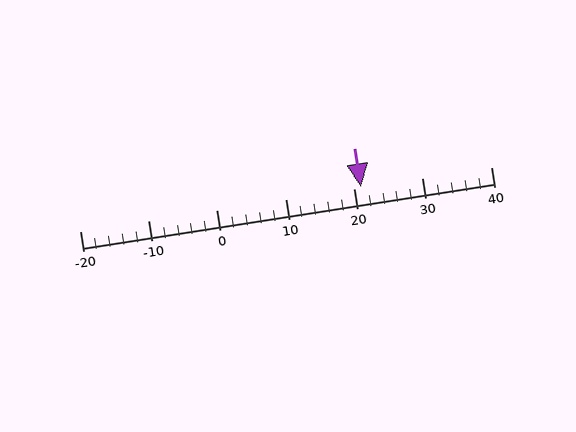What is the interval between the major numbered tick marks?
The major tick marks are spaced 10 units apart.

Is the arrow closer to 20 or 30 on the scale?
The arrow is closer to 20.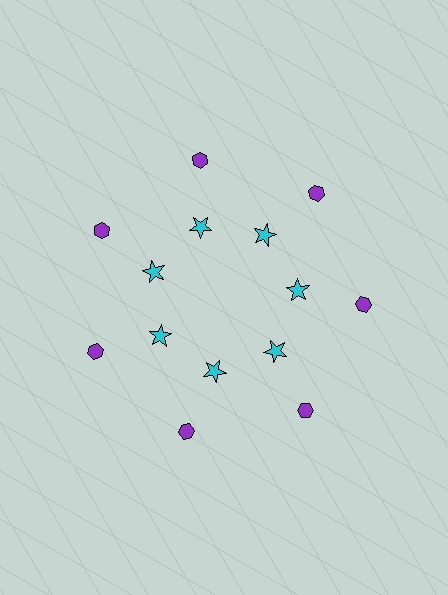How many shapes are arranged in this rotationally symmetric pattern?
There are 14 shapes, arranged in 7 groups of 2.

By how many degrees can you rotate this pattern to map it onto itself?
The pattern maps onto itself every 51 degrees of rotation.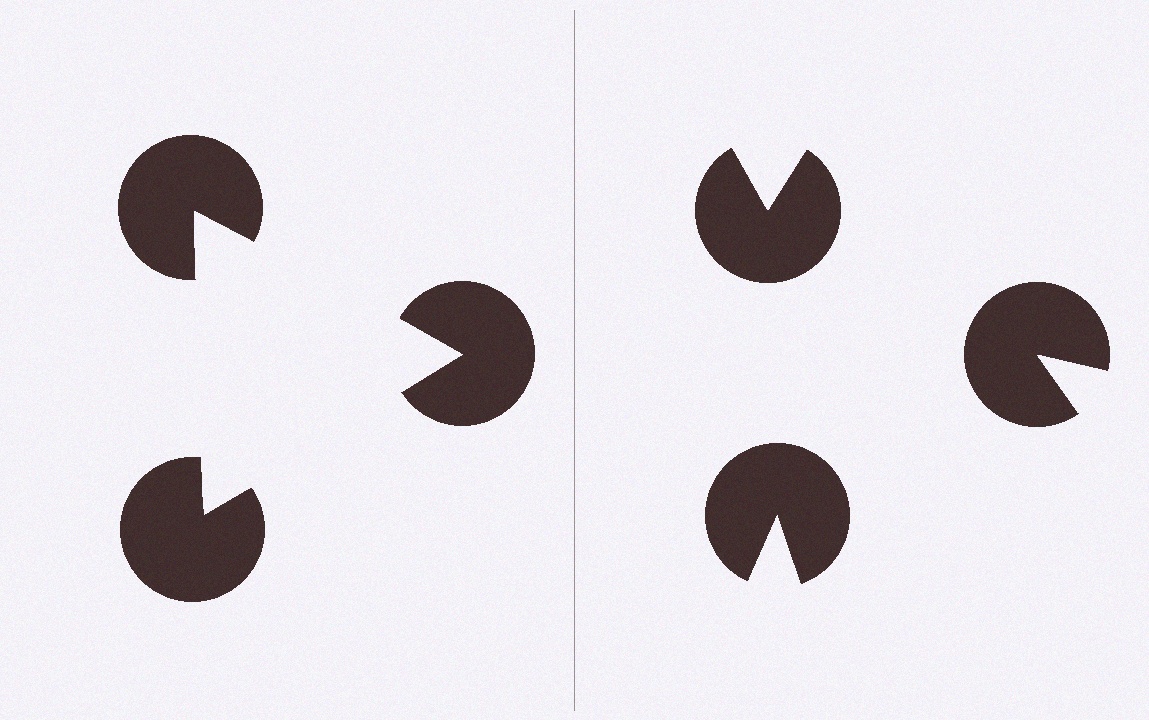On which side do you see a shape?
An illusory triangle appears on the left side. On the right side the wedge cuts are rotated, so no coherent shape forms.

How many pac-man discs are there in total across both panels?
6 — 3 on each side.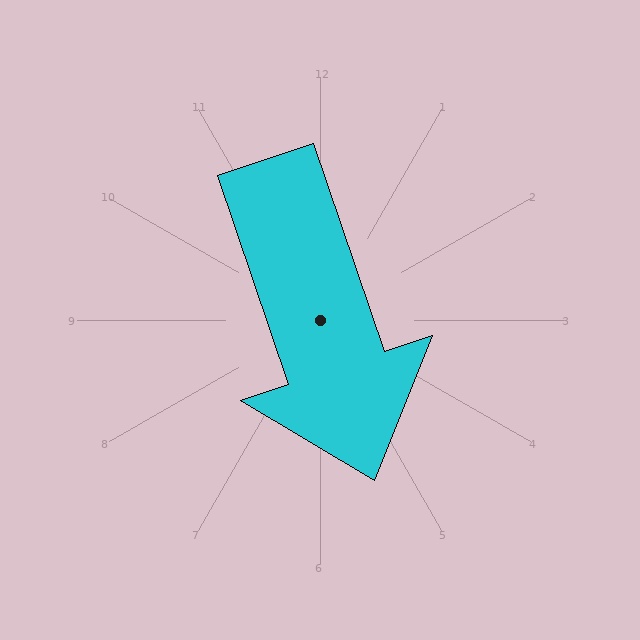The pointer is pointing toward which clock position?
Roughly 5 o'clock.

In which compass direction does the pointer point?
South.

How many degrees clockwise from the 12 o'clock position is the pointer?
Approximately 161 degrees.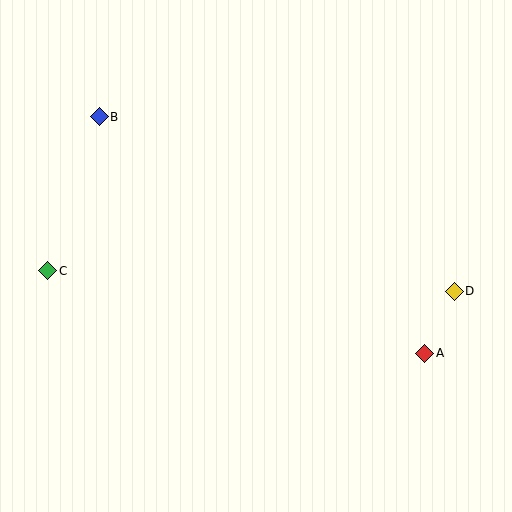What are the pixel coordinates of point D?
Point D is at (454, 291).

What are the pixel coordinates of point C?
Point C is at (48, 271).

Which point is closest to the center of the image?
Point A at (425, 353) is closest to the center.